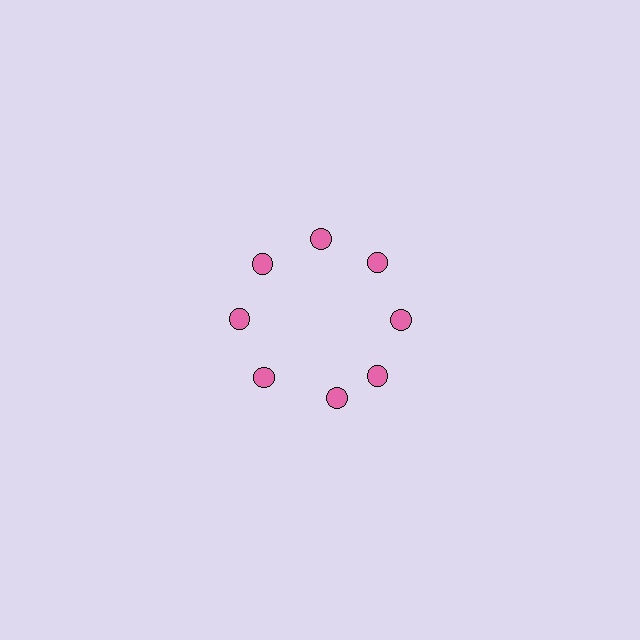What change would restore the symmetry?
The symmetry would be restored by rotating it back into even spacing with its neighbors so that all 8 circles sit at equal angles and equal distance from the center.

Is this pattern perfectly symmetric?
No. The 8 pink circles are arranged in a ring, but one element near the 6 o'clock position is rotated out of alignment along the ring, breaking the 8-fold rotational symmetry.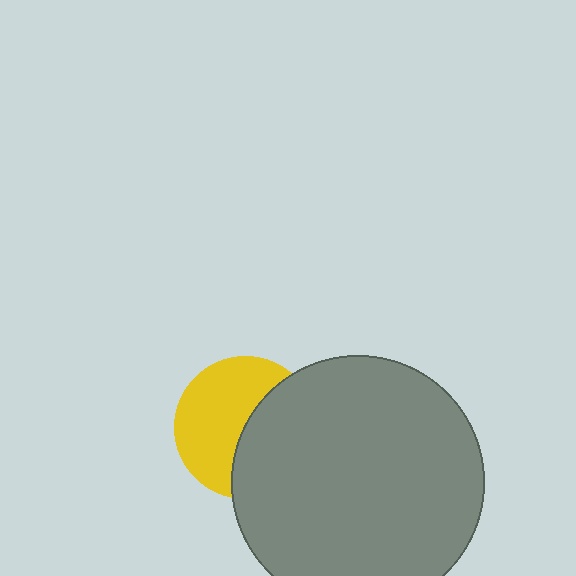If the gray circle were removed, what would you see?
You would see the complete yellow circle.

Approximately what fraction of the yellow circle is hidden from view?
Roughly 46% of the yellow circle is hidden behind the gray circle.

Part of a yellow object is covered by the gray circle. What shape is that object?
It is a circle.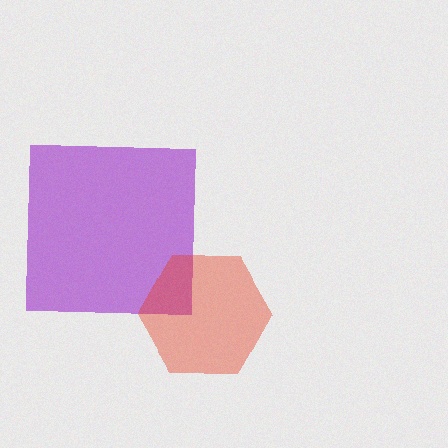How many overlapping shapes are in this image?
There are 2 overlapping shapes in the image.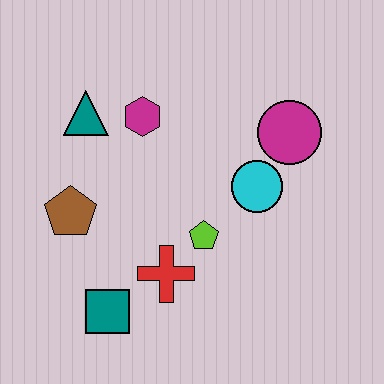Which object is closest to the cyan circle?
The magenta circle is closest to the cyan circle.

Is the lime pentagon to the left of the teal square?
No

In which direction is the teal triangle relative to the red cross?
The teal triangle is above the red cross.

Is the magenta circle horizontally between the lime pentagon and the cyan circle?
No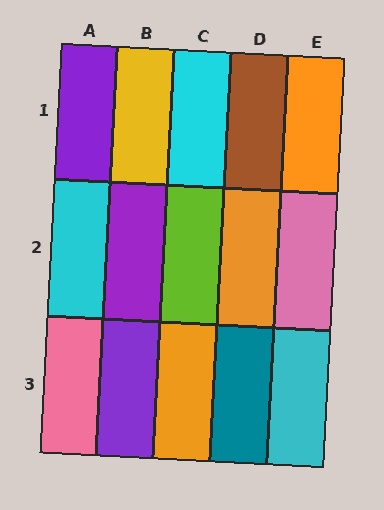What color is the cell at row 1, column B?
Yellow.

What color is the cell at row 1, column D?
Brown.